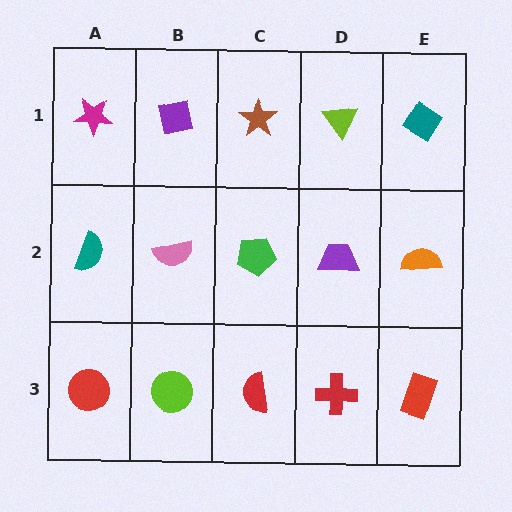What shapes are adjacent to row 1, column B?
A pink semicircle (row 2, column B), a magenta star (row 1, column A), a brown star (row 1, column C).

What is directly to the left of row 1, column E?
A lime triangle.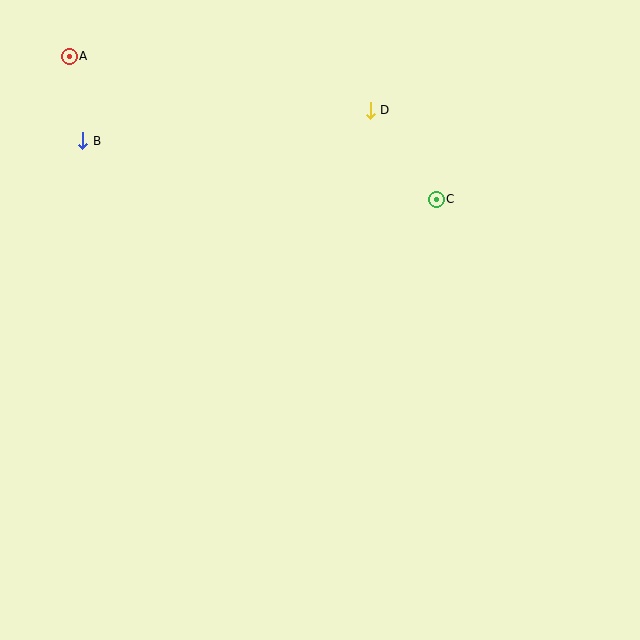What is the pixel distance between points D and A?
The distance between D and A is 306 pixels.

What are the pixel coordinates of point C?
Point C is at (436, 200).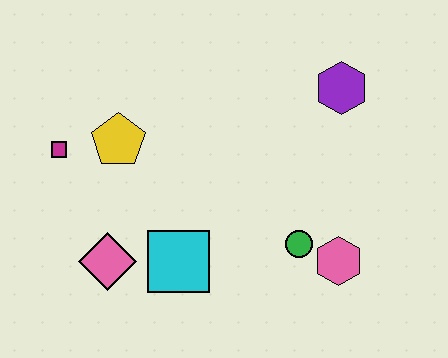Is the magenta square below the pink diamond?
No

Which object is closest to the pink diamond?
The cyan square is closest to the pink diamond.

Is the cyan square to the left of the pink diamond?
No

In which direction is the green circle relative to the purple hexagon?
The green circle is below the purple hexagon.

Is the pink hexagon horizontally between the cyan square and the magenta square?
No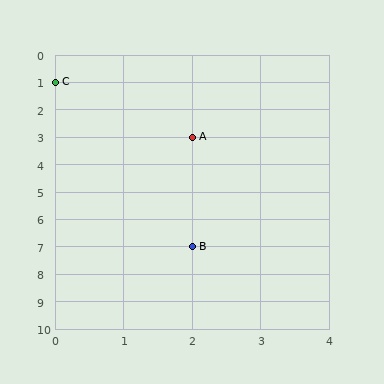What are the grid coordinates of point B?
Point B is at grid coordinates (2, 7).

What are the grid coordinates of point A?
Point A is at grid coordinates (2, 3).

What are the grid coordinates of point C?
Point C is at grid coordinates (0, 1).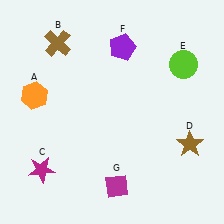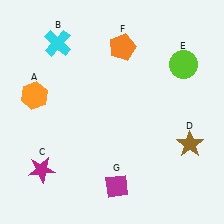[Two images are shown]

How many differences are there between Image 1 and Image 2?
There are 2 differences between the two images.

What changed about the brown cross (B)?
In Image 1, B is brown. In Image 2, it changed to cyan.